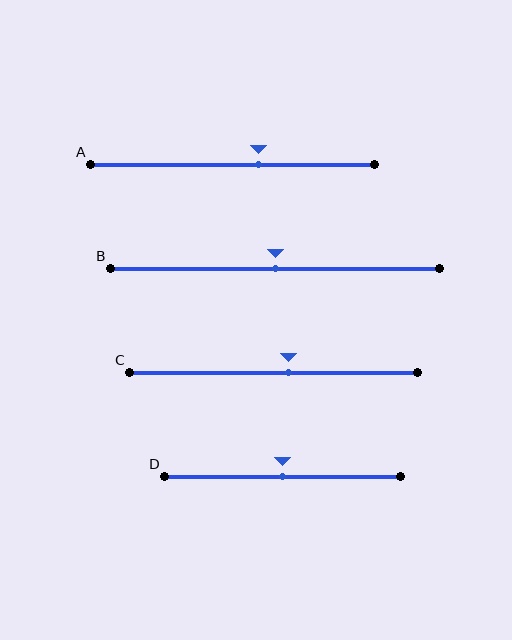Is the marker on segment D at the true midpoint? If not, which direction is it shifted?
Yes, the marker on segment D is at the true midpoint.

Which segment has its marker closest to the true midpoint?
Segment B has its marker closest to the true midpoint.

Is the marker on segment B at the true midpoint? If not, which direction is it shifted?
Yes, the marker on segment B is at the true midpoint.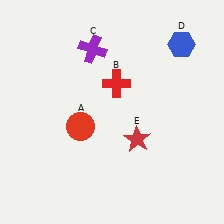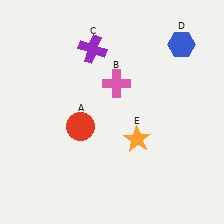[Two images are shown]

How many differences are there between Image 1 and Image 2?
There are 2 differences between the two images.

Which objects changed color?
B changed from red to pink. E changed from red to orange.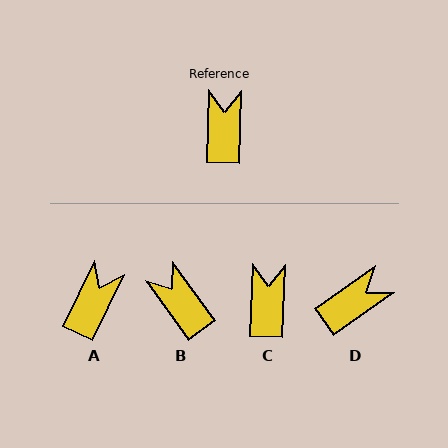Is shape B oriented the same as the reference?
No, it is off by about 38 degrees.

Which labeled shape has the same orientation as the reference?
C.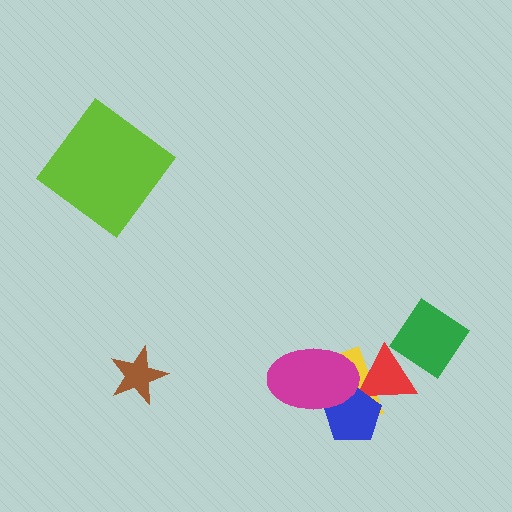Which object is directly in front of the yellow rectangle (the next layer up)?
The red triangle is directly in front of the yellow rectangle.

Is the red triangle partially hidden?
Yes, it is partially covered by another shape.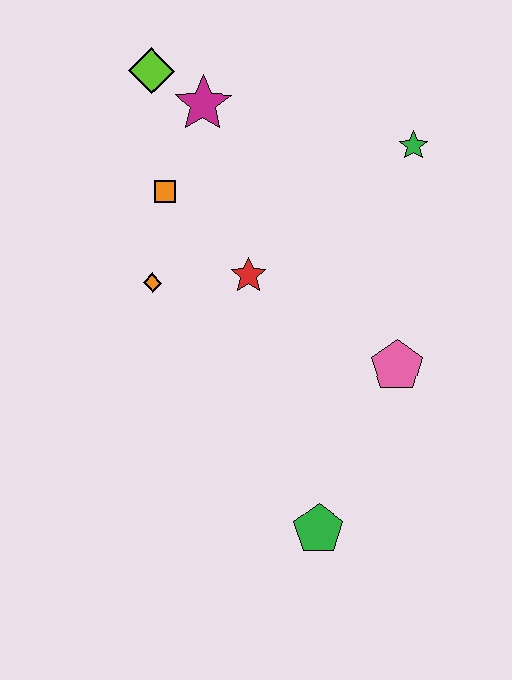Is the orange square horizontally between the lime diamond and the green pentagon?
Yes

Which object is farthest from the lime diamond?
The green pentagon is farthest from the lime diamond.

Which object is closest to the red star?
The orange diamond is closest to the red star.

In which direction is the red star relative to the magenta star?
The red star is below the magenta star.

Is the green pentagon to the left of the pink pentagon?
Yes